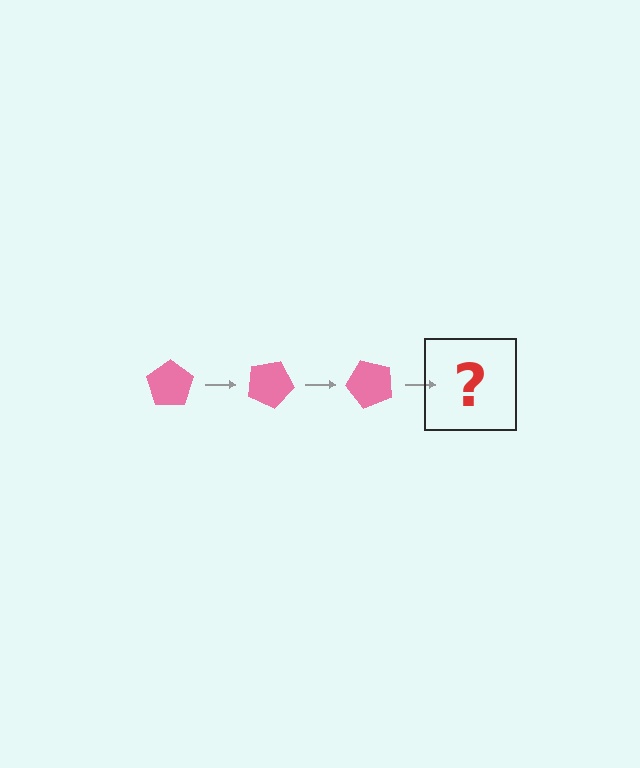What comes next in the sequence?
The next element should be a pink pentagon rotated 75 degrees.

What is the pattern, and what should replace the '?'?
The pattern is that the pentagon rotates 25 degrees each step. The '?' should be a pink pentagon rotated 75 degrees.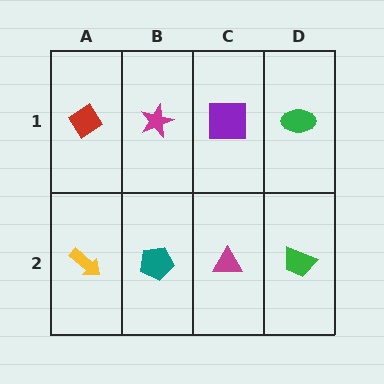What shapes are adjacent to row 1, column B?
A teal pentagon (row 2, column B), a red diamond (row 1, column A), a purple square (row 1, column C).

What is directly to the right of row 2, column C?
A green trapezoid.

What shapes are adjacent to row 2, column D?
A green ellipse (row 1, column D), a magenta triangle (row 2, column C).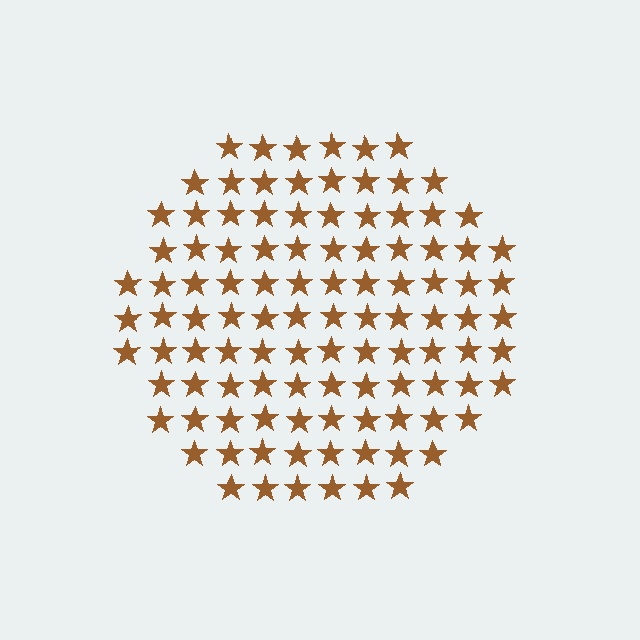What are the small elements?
The small elements are stars.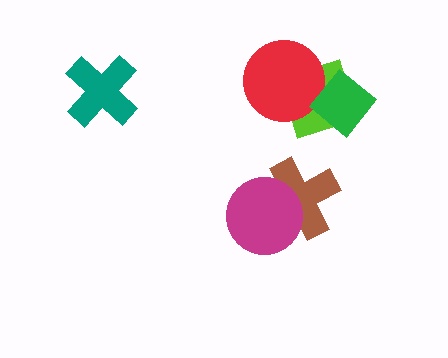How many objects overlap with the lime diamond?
2 objects overlap with the lime diamond.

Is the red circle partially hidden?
Yes, it is partially covered by another shape.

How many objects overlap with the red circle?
2 objects overlap with the red circle.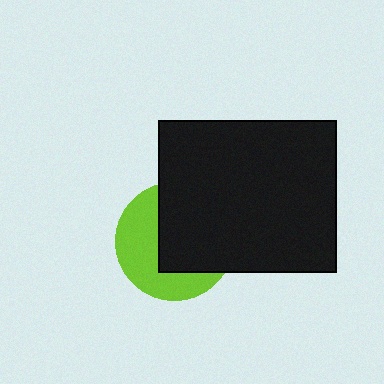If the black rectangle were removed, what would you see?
You would see the complete lime circle.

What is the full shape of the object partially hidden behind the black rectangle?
The partially hidden object is a lime circle.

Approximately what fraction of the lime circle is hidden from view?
Roughly 55% of the lime circle is hidden behind the black rectangle.